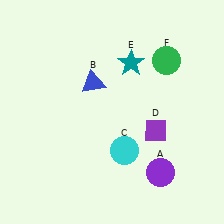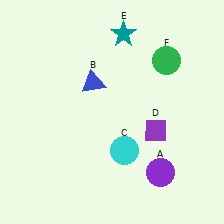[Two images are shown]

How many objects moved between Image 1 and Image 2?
1 object moved between the two images.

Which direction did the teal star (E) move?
The teal star (E) moved up.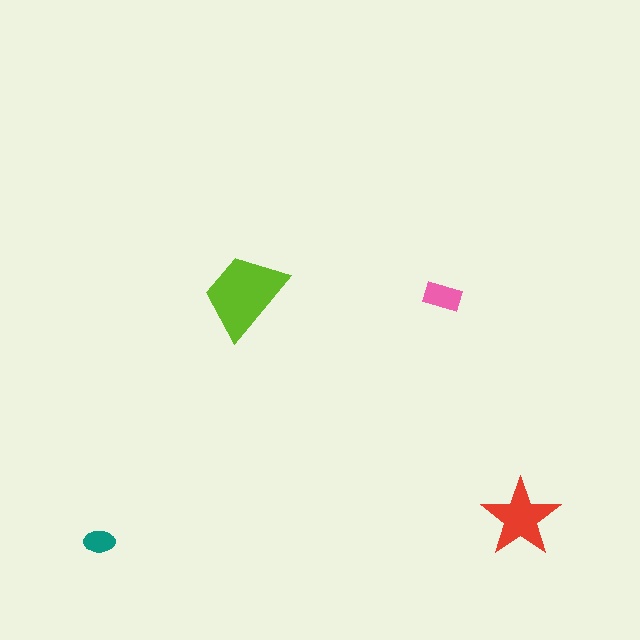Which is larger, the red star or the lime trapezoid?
The lime trapezoid.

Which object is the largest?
The lime trapezoid.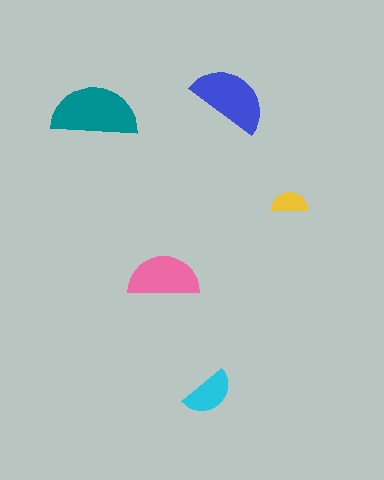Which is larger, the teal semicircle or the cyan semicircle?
The teal one.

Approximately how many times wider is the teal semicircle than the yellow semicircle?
About 2.5 times wider.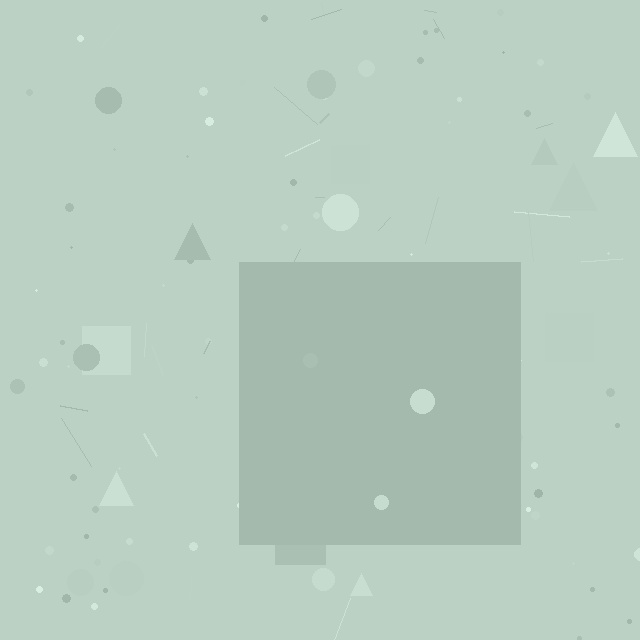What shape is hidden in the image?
A square is hidden in the image.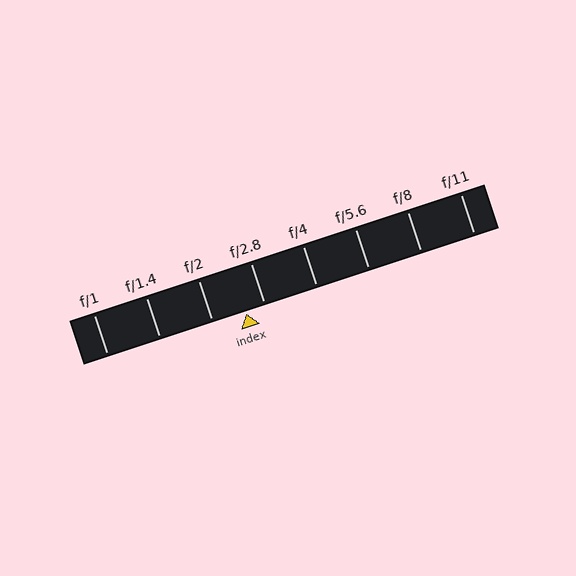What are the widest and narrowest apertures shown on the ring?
The widest aperture shown is f/1 and the narrowest is f/11.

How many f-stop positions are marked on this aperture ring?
There are 8 f-stop positions marked.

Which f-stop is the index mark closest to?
The index mark is closest to f/2.8.